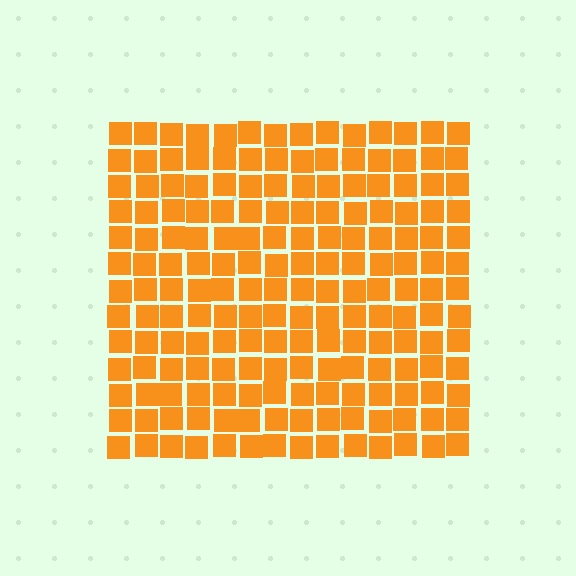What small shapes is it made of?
It is made of small squares.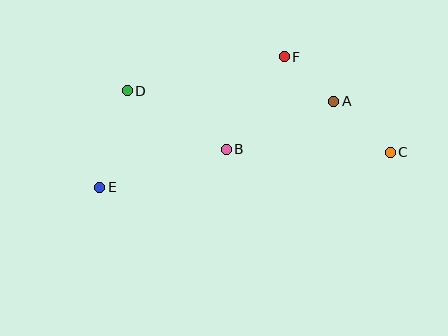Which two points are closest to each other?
Points A and F are closest to each other.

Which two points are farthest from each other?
Points C and E are farthest from each other.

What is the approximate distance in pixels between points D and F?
The distance between D and F is approximately 161 pixels.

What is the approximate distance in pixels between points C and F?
The distance between C and F is approximately 143 pixels.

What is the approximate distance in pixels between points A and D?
The distance between A and D is approximately 207 pixels.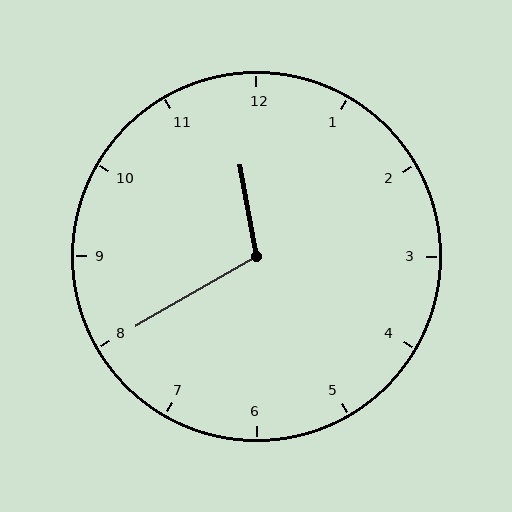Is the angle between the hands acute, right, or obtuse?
It is obtuse.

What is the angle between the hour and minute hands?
Approximately 110 degrees.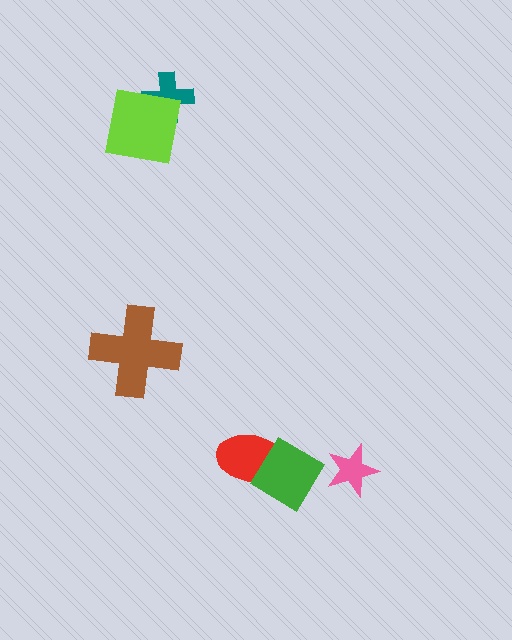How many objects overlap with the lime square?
1 object overlaps with the lime square.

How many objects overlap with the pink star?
0 objects overlap with the pink star.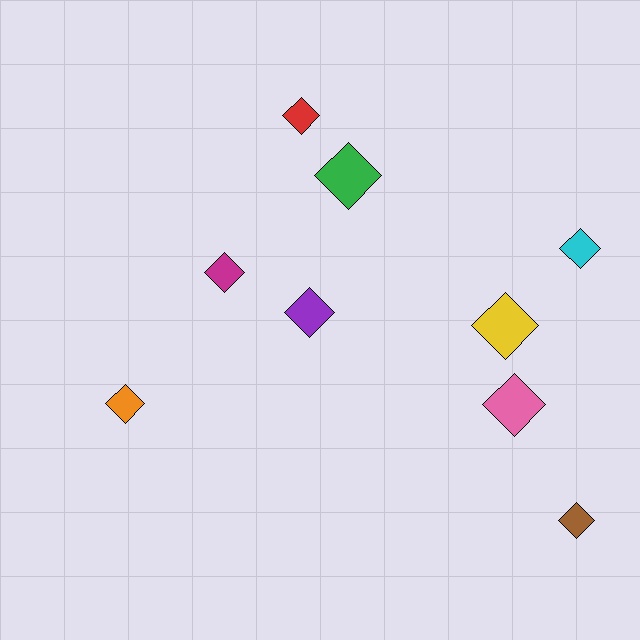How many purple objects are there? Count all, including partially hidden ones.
There is 1 purple object.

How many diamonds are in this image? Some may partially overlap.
There are 9 diamonds.